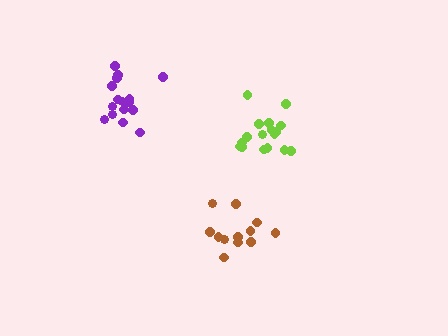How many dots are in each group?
Group 1: 17 dots, Group 2: 12 dots, Group 3: 16 dots (45 total).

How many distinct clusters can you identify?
There are 3 distinct clusters.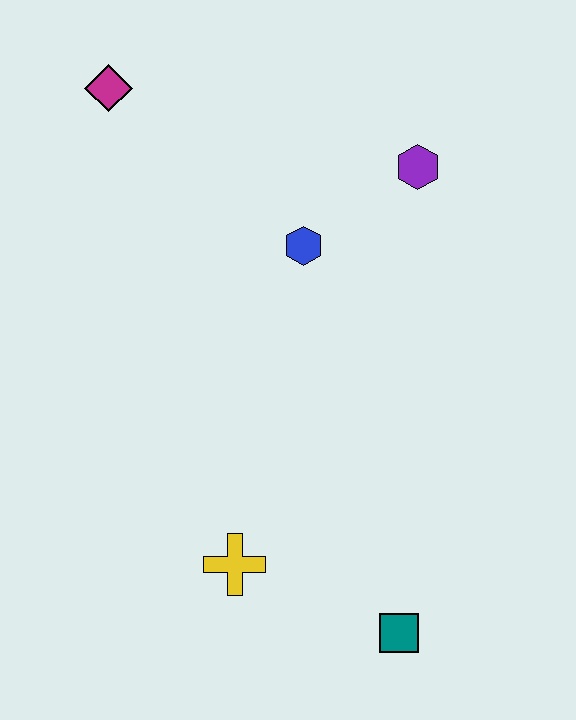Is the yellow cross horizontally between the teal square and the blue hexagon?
No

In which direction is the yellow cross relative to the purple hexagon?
The yellow cross is below the purple hexagon.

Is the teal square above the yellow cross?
No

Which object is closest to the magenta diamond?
The blue hexagon is closest to the magenta diamond.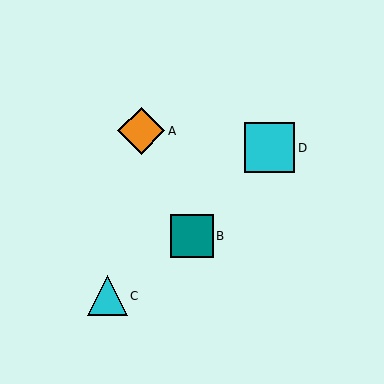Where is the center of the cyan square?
The center of the cyan square is at (270, 148).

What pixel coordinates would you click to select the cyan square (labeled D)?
Click at (270, 148) to select the cyan square D.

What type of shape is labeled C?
Shape C is a cyan triangle.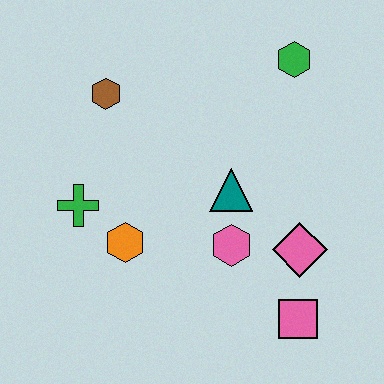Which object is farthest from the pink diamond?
The brown hexagon is farthest from the pink diamond.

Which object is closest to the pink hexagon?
The teal triangle is closest to the pink hexagon.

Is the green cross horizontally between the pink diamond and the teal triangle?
No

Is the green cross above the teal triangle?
No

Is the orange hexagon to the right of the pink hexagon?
No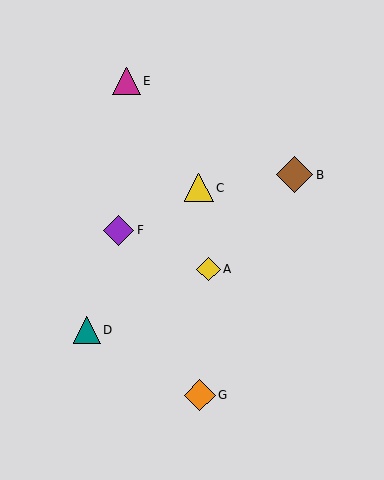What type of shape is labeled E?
Shape E is a magenta triangle.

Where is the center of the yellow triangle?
The center of the yellow triangle is at (199, 188).